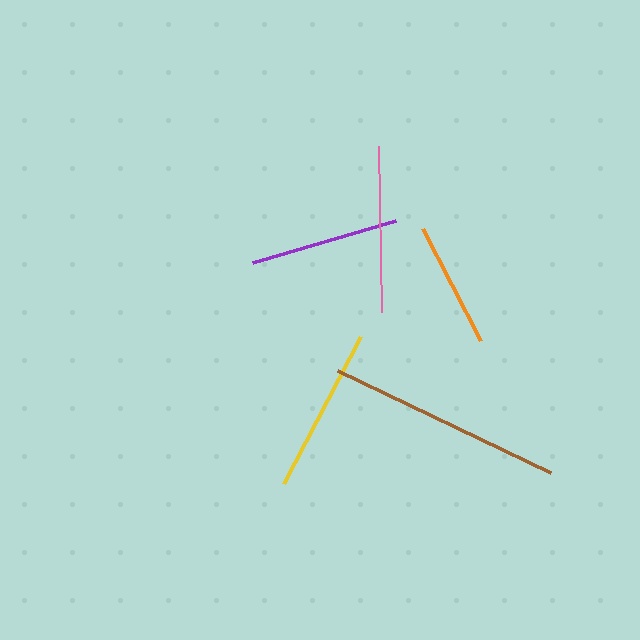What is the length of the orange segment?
The orange segment is approximately 127 pixels long.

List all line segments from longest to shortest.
From longest to shortest: brown, pink, yellow, purple, orange.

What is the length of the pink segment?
The pink segment is approximately 166 pixels long.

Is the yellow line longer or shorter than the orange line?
The yellow line is longer than the orange line.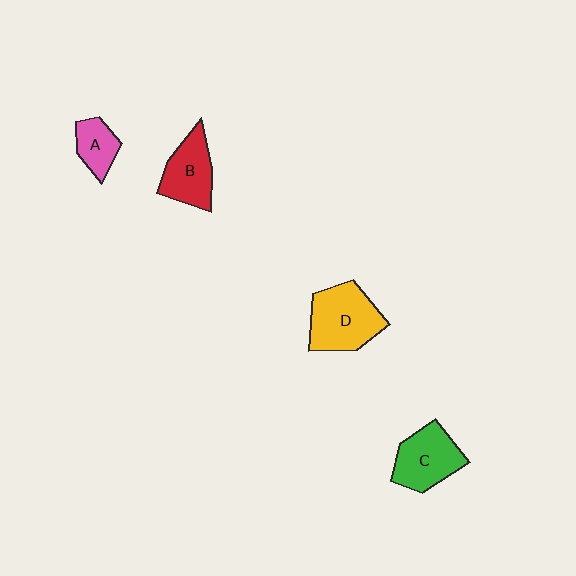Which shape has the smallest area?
Shape A (pink).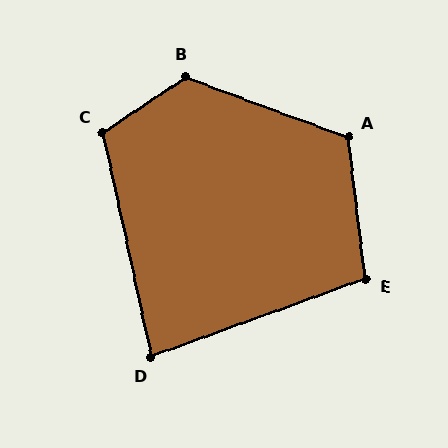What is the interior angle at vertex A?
Approximately 117 degrees (obtuse).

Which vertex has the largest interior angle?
B, at approximately 126 degrees.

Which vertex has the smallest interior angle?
D, at approximately 82 degrees.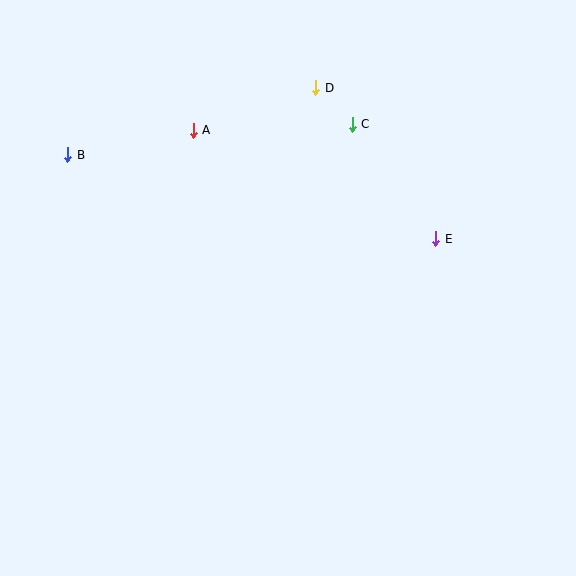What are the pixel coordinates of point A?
Point A is at (193, 130).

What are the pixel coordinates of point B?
Point B is at (68, 155).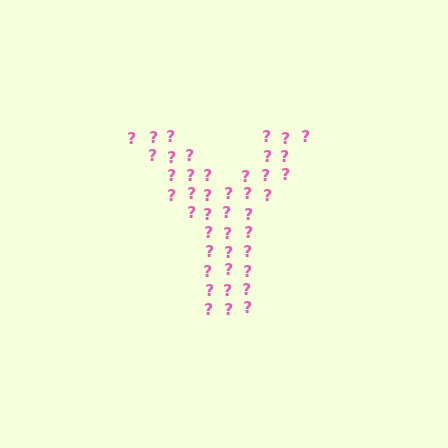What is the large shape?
The large shape is the letter Y.